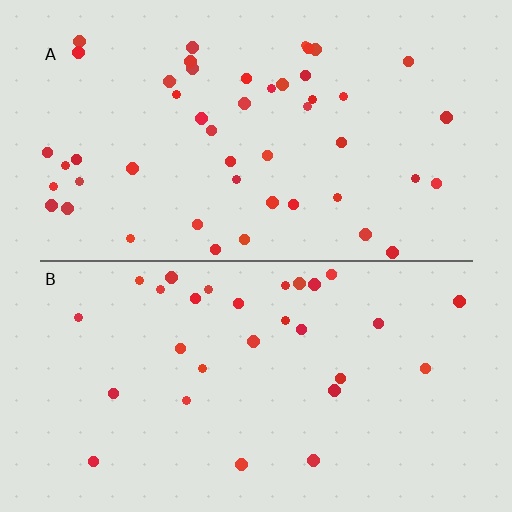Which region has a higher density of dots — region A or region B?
A (the top).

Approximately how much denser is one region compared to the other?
Approximately 1.7× — region A over region B.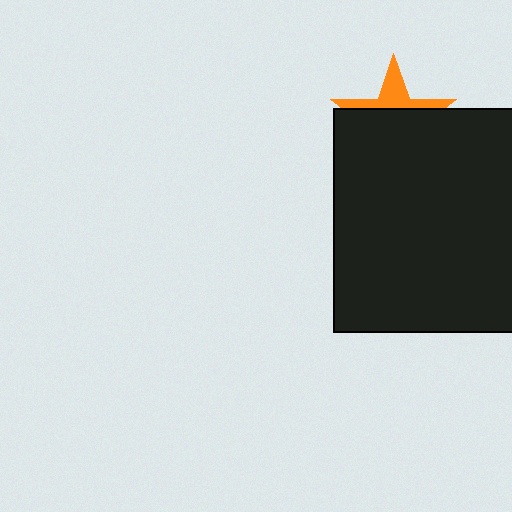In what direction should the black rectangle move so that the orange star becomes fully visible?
The black rectangle should move down. That is the shortest direction to clear the overlap and leave the orange star fully visible.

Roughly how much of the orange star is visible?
A small part of it is visible (roughly 32%).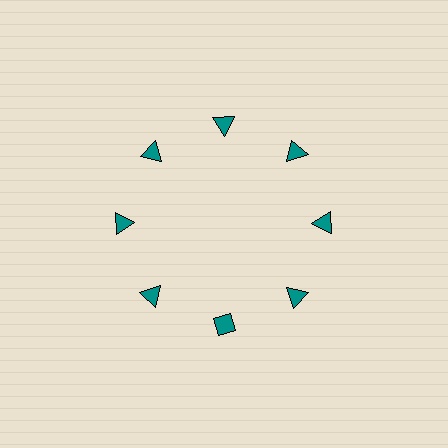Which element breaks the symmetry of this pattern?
The teal diamond at roughly the 6 o'clock position breaks the symmetry. All other shapes are teal triangles.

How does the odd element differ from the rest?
It has a different shape: diamond instead of triangle.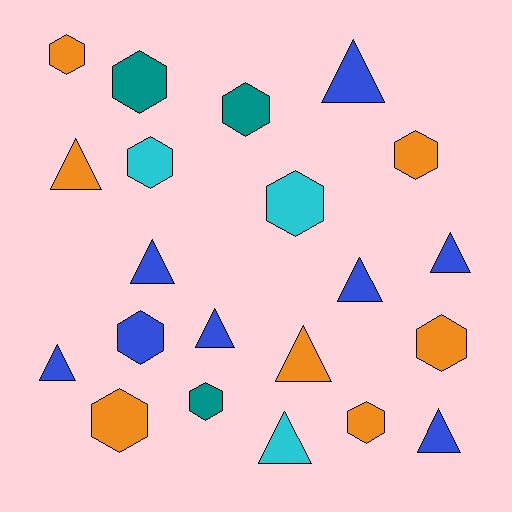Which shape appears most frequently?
Hexagon, with 11 objects.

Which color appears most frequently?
Blue, with 8 objects.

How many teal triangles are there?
There are no teal triangles.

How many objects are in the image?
There are 21 objects.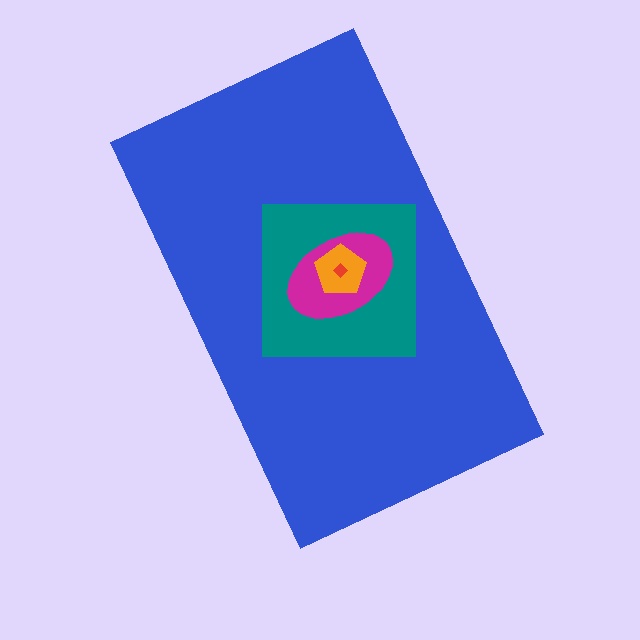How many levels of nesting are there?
5.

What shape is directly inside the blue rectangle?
The teal square.